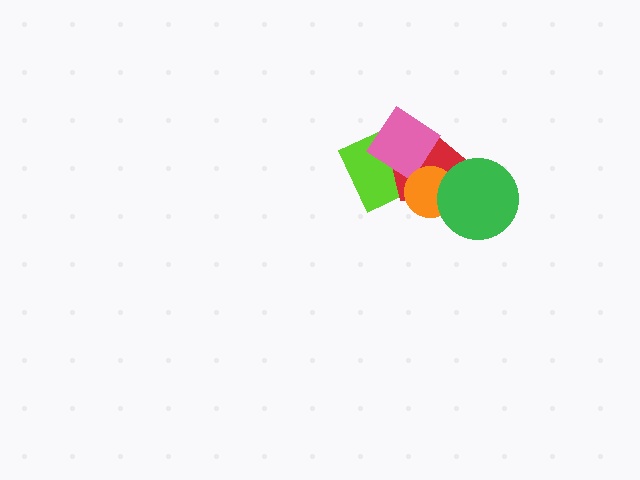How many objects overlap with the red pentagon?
4 objects overlap with the red pentagon.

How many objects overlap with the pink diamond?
3 objects overlap with the pink diamond.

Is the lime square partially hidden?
Yes, it is partially covered by another shape.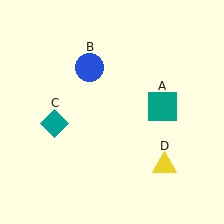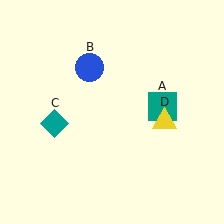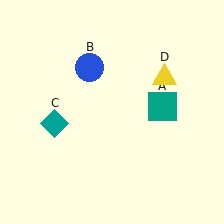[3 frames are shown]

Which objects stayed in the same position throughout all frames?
Teal square (object A) and blue circle (object B) and teal diamond (object C) remained stationary.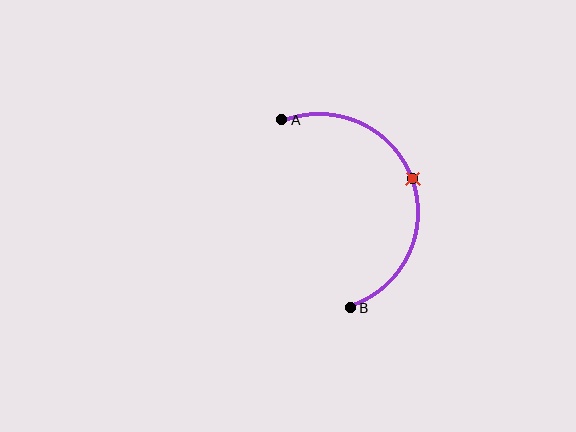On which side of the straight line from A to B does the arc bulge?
The arc bulges to the right of the straight line connecting A and B.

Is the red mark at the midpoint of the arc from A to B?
Yes. The red mark lies on the arc at equal arc-length from both A and B — it is the arc midpoint.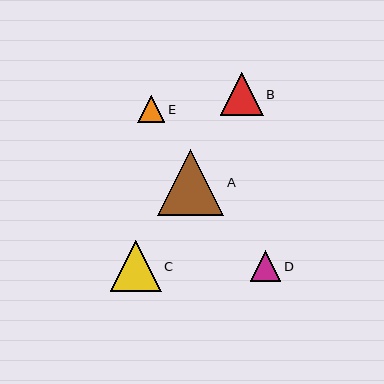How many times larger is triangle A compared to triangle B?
Triangle A is approximately 1.5 times the size of triangle B.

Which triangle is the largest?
Triangle A is the largest with a size of approximately 67 pixels.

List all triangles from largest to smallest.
From largest to smallest: A, C, B, D, E.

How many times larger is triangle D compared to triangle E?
Triangle D is approximately 1.1 times the size of triangle E.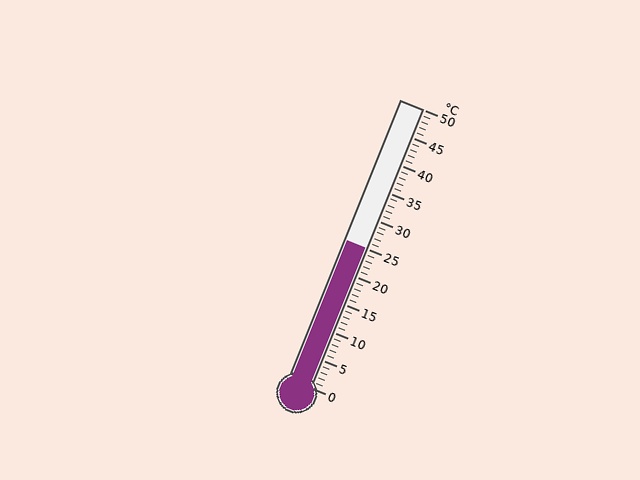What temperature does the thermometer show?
The thermometer shows approximately 25°C.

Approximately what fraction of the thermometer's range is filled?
The thermometer is filled to approximately 50% of its range.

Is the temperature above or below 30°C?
The temperature is below 30°C.